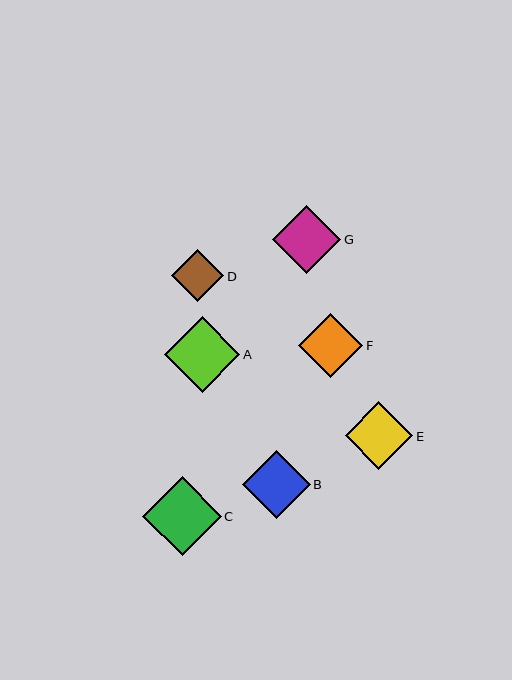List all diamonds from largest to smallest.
From largest to smallest: C, A, G, E, B, F, D.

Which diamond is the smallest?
Diamond D is the smallest with a size of approximately 52 pixels.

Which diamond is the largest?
Diamond C is the largest with a size of approximately 79 pixels.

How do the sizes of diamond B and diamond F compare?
Diamond B and diamond F are approximately the same size.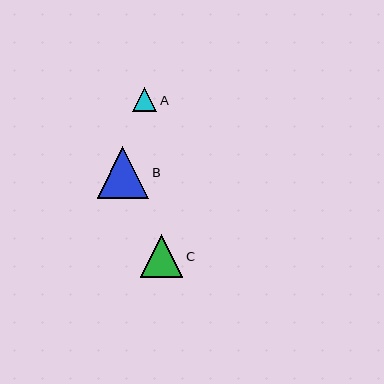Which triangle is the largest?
Triangle B is the largest with a size of approximately 52 pixels.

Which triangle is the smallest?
Triangle A is the smallest with a size of approximately 24 pixels.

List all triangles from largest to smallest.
From largest to smallest: B, C, A.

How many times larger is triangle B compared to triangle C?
Triangle B is approximately 1.2 times the size of triangle C.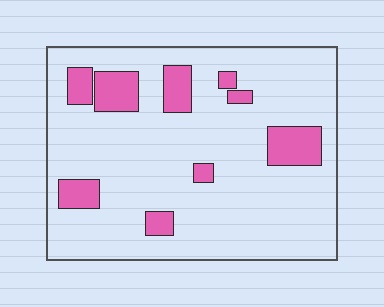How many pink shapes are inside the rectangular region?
9.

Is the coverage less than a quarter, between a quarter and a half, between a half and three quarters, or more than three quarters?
Less than a quarter.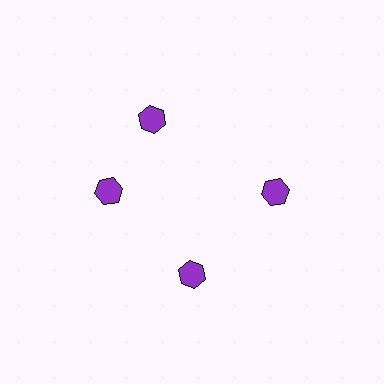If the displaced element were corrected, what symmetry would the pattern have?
It would have 4-fold rotational symmetry — the pattern would map onto itself every 90 degrees.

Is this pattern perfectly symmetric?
No. The 4 purple hexagons are arranged in a ring, but one element near the 12 o'clock position is rotated out of alignment along the ring, breaking the 4-fold rotational symmetry.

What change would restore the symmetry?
The symmetry would be restored by rotating it back into even spacing with its neighbors so that all 4 hexagons sit at equal angles and equal distance from the center.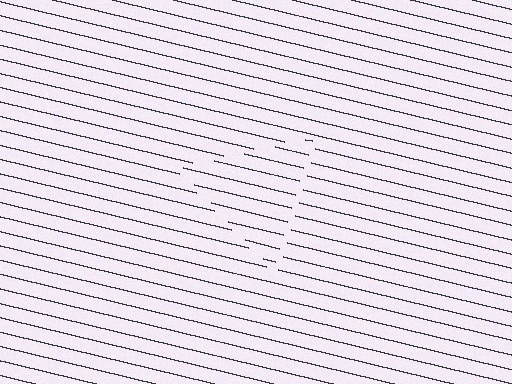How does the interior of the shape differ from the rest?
The interior of the shape contains the same grating, shifted by half a period — the contour is defined by the phase discontinuity where line-ends from the inner and outer gratings abut.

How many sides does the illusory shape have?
3 sides — the line-ends trace a triangle.